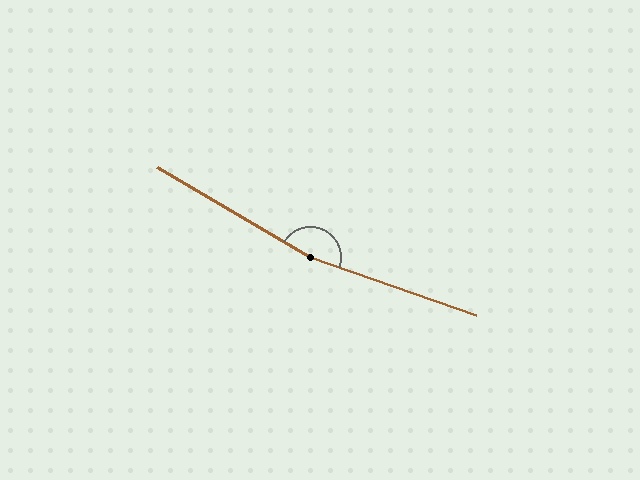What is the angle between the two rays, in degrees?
Approximately 169 degrees.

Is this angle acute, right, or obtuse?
It is obtuse.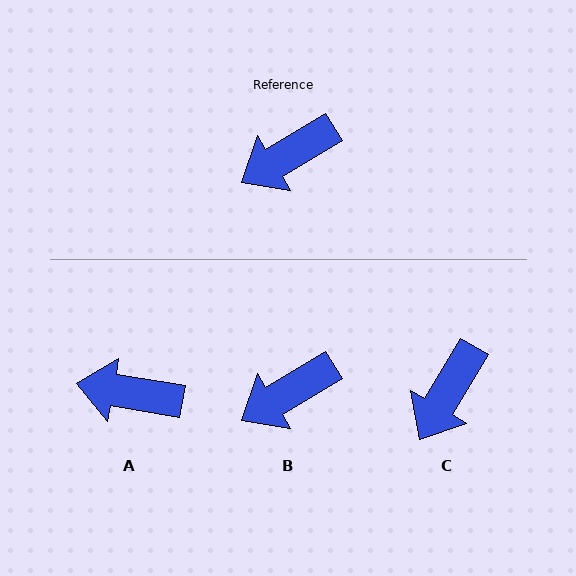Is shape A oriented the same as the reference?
No, it is off by about 41 degrees.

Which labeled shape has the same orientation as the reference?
B.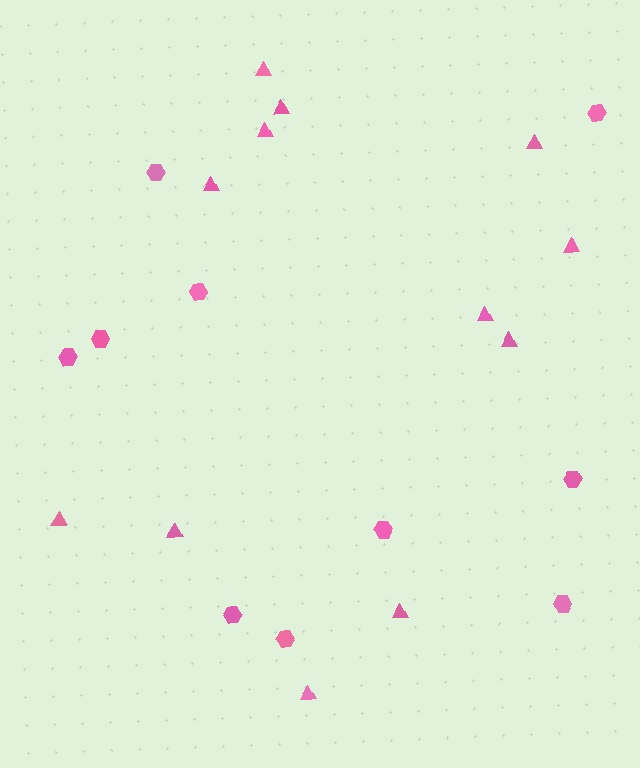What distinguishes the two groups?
There are 2 groups: one group of triangles (12) and one group of hexagons (10).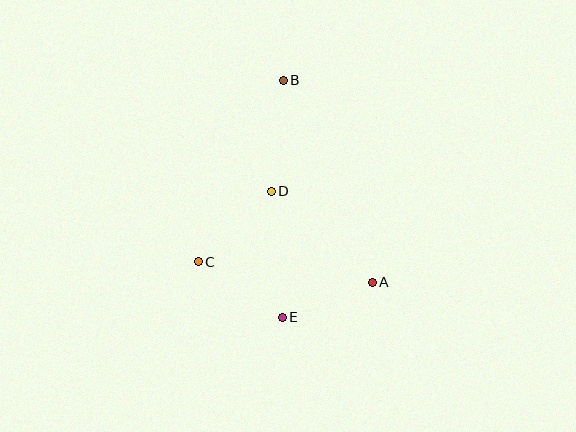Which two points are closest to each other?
Points A and E are closest to each other.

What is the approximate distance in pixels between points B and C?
The distance between B and C is approximately 200 pixels.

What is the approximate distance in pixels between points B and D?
The distance between B and D is approximately 112 pixels.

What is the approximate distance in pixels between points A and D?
The distance between A and D is approximately 136 pixels.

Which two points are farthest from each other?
Points B and E are farthest from each other.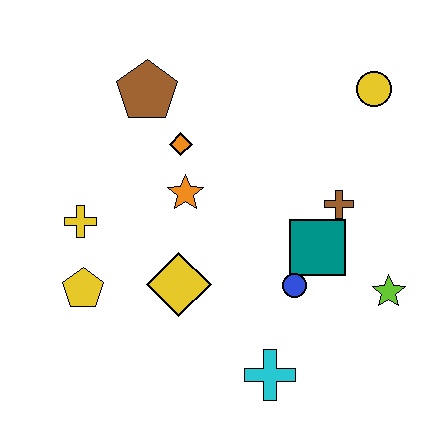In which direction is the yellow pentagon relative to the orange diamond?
The yellow pentagon is below the orange diamond.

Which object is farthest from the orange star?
The lime star is farthest from the orange star.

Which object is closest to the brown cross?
The teal square is closest to the brown cross.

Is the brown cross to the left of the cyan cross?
No